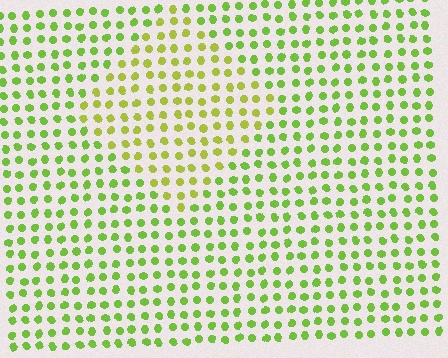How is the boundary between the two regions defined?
The boundary is defined purely by a slight shift in hue (about 25 degrees). Spacing, size, and orientation are identical on both sides.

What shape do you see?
I see a diamond.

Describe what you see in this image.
The image is filled with small lime elements in a uniform arrangement. A diamond-shaped region is visible where the elements are tinted to a slightly different hue, forming a subtle color boundary.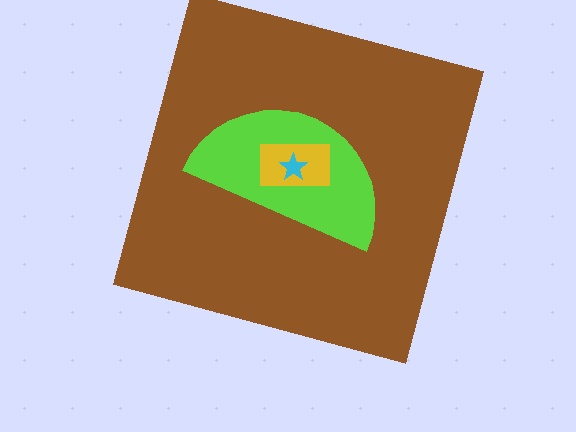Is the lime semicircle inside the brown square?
Yes.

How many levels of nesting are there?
4.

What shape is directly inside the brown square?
The lime semicircle.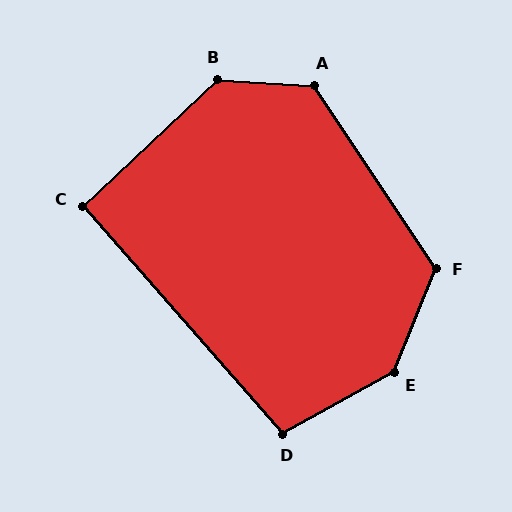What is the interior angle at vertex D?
Approximately 102 degrees (obtuse).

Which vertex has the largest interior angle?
E, at approximately 141 degrees.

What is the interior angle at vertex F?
Approximately 124 degrees (obtuse).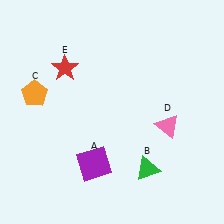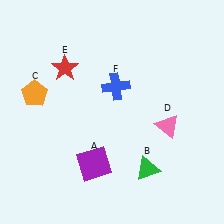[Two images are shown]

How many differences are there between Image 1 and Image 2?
There is 1 difference between the two images.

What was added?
A blue cross (F) was added in Image 2.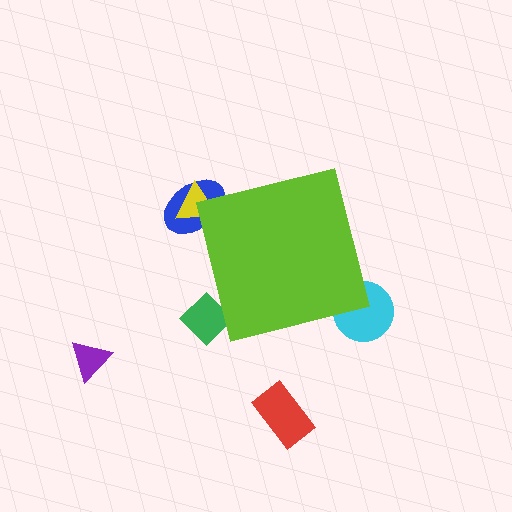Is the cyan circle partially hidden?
Yes, the cyan circle is partially hidden behind the lime square.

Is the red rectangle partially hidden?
No, the red rectangle is fully visible.